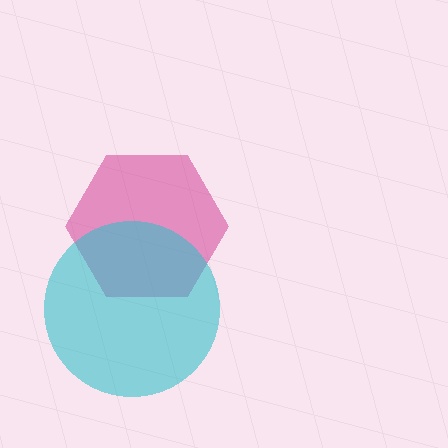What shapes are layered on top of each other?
The layered shapes are: a magenta hexagon, a cyan circle.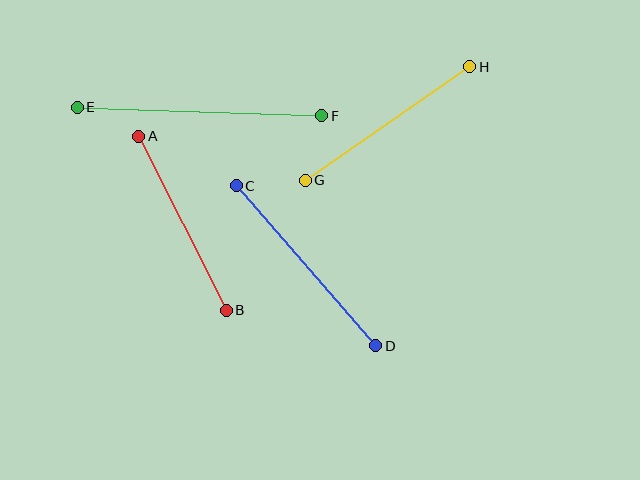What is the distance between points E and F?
The distance is approximately 245 pixels.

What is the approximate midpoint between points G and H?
The midpoint is at approximately (387, 123) pixels.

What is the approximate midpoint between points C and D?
The midpoint is at approximately (306, 266) pixels.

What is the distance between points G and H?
The distance is approximately 200 pixels.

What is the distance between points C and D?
The distance is approximately 212 pixels.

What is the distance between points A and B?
The distance is approximately 194 pixels.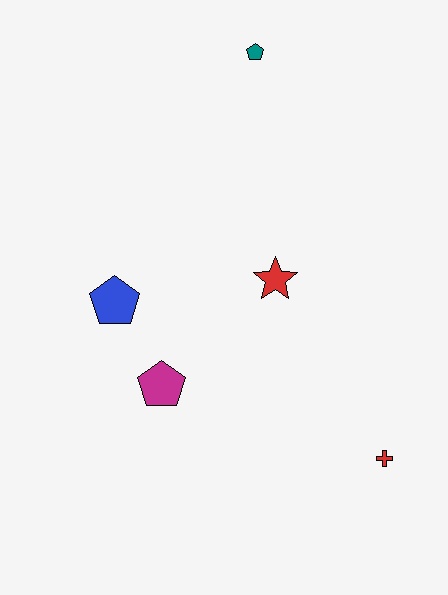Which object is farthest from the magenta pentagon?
The teal pentagon is farthest from the magenta pentagon.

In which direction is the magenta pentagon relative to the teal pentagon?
The magenta pentagon is below the teal pentagon.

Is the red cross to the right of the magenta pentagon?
Yes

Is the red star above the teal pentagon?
No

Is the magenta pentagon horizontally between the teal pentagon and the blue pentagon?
Yes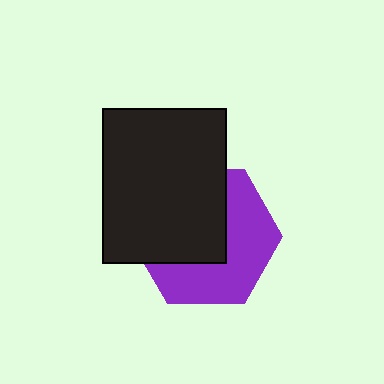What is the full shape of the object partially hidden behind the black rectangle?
The partially hidden object is a purple hexagon.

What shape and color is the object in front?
The object in front is a black rectangle.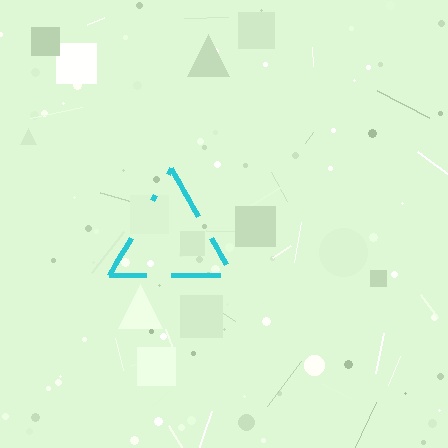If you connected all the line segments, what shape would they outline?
They would outline a triangle.